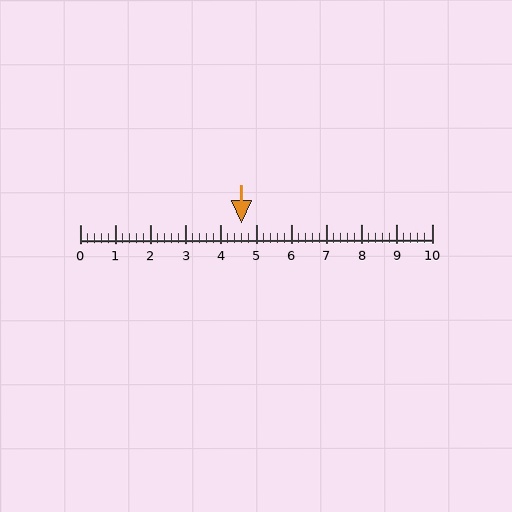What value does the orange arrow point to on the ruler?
The orange arrow points to approximately 4.6.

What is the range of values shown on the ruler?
The ruler shows values from 0 to 10.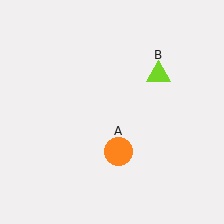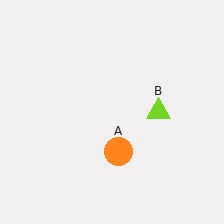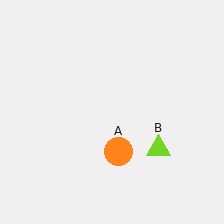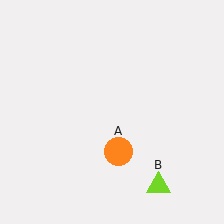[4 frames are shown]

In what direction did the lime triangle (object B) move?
The lime triangle (object B) moved down.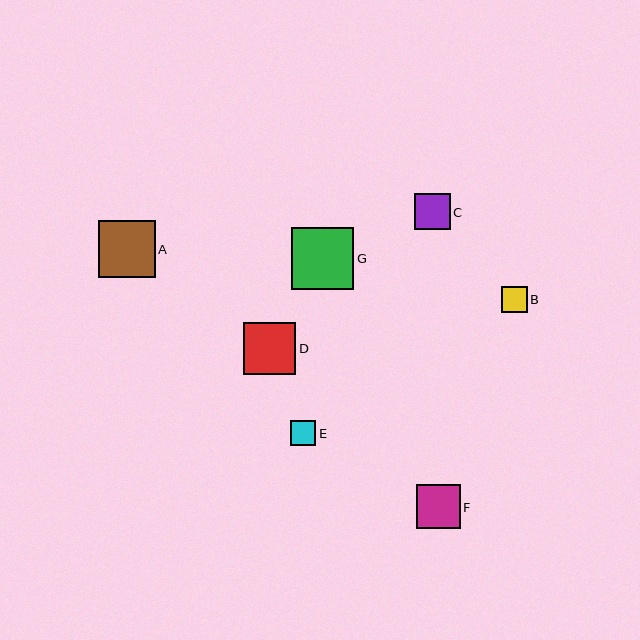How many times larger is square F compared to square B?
Square F is approximately 1.7 times the size of square B.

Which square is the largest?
Square G is the largest with a size of approximately 62 pixels.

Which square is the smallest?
Square E is the smallest with a size of approximately 25 pixels.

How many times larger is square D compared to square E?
Square D is approximately 2.1 times the size of square E.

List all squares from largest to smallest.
From largest to smallest: G, A, D, F, C, B, E.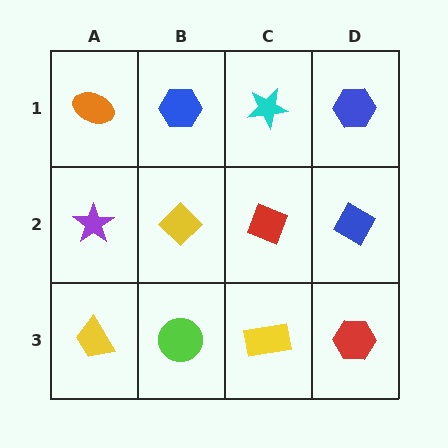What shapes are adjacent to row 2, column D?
A blue hexagon (row 1, column D), a red hexagon (row 3, column D), a red diamond (row 2, column C).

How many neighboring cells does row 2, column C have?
4.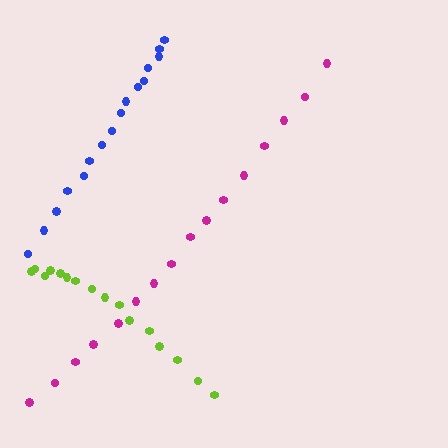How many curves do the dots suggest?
There are 3 distinct paths.